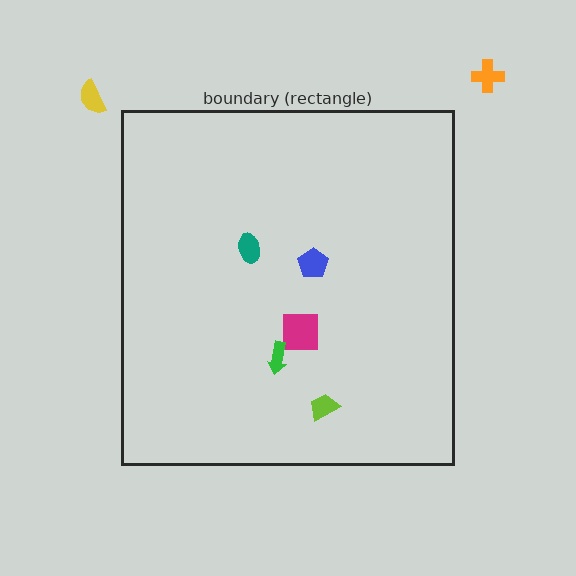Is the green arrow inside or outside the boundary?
Inside.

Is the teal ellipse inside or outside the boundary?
Inside.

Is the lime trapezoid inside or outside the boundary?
Inside.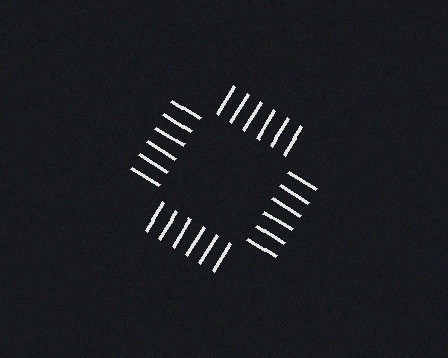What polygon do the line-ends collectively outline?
An illusory square — the line segments terminate on its edges but no continuous stroke is drawn.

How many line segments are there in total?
24 — 6 along each of the 4 edges.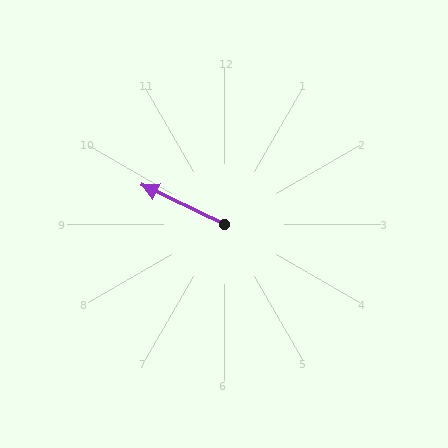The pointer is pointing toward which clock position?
Roughly 10 o'clock.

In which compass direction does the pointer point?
Northwest.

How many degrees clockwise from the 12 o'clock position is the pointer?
Approximately 296 degrees.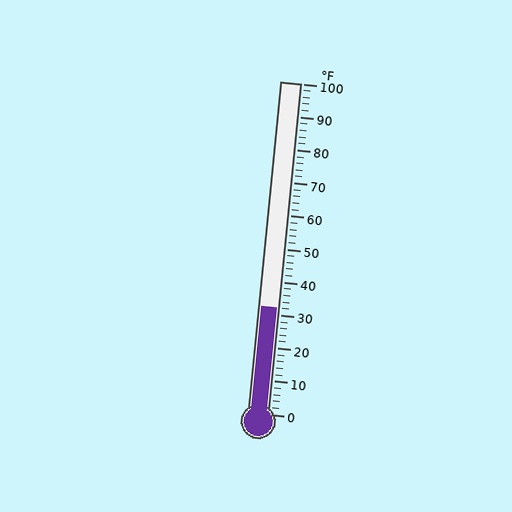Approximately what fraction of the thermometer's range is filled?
The thermometer is filled to approximately 30% of its range.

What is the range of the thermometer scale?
The thermometer scale ranges from 0°F to 100°F.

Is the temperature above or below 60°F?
The temperature is below 60°F.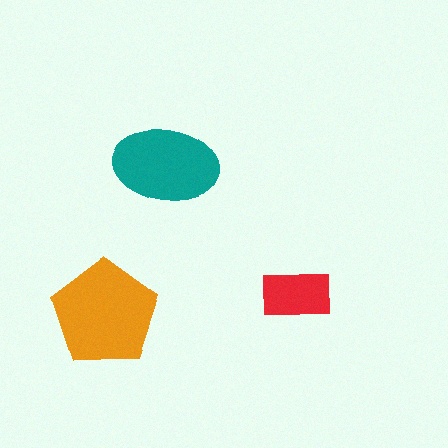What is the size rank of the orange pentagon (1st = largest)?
1st.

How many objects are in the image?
There are 3 objects in the image.